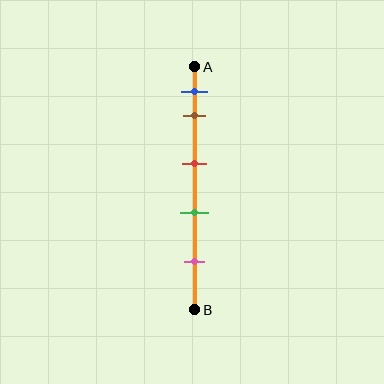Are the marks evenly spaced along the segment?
No, the marks are not evenly spaced.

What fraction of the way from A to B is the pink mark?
The pink mark is approximately 80% (0.8) of the way from A to B.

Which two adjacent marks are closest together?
The blue and brown marks are the closest adjacent pair.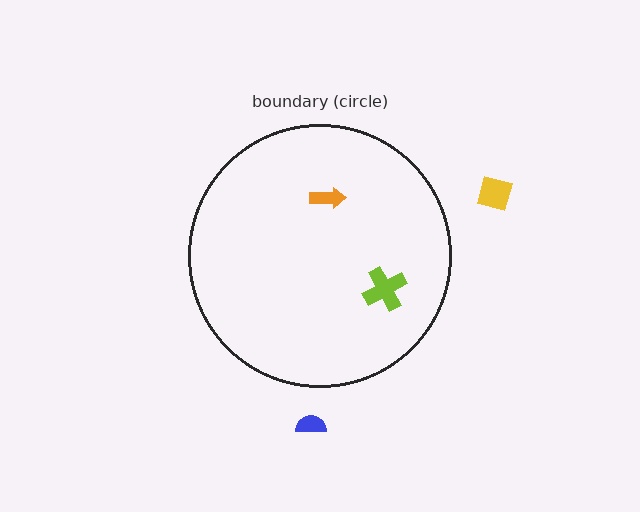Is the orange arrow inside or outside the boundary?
Inside.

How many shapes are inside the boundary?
2 inside, 2 outside.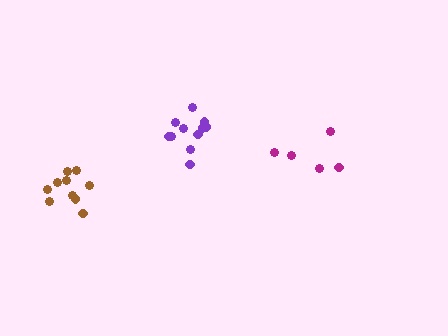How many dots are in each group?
Group 1: 11 dots, Group 2: 10 dots, Group 3: 5 dots (26 total).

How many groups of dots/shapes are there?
There are 3 groups.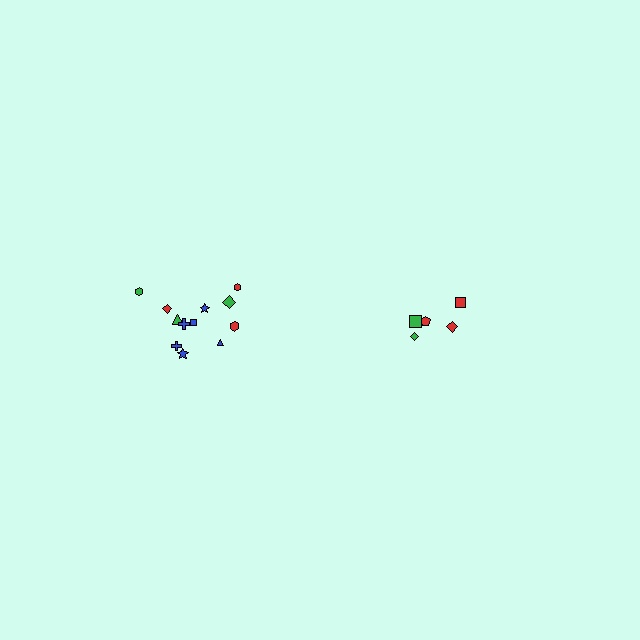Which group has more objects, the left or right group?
The left group.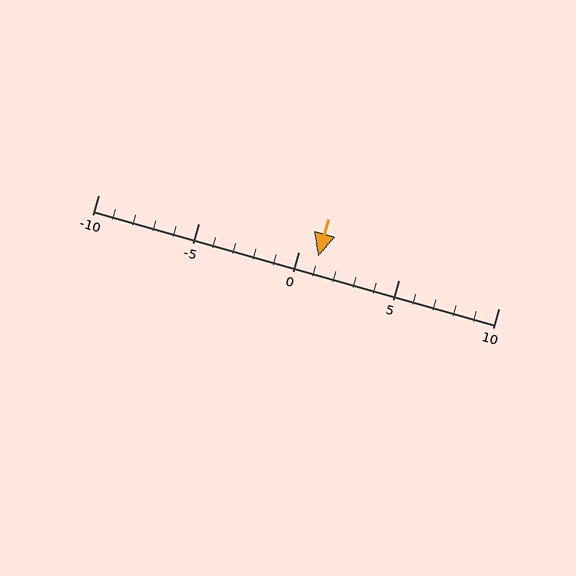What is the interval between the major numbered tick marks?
The major tick marks are spaced 5 units apart.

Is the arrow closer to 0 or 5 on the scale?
The arrow is closer to 0.